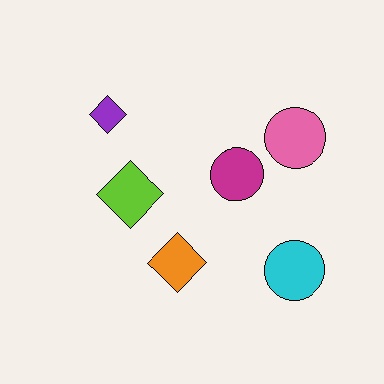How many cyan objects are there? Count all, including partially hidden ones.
There is 1 cyan object.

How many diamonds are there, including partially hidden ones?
There are 3 diamonds.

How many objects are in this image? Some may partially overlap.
There are 6 objects.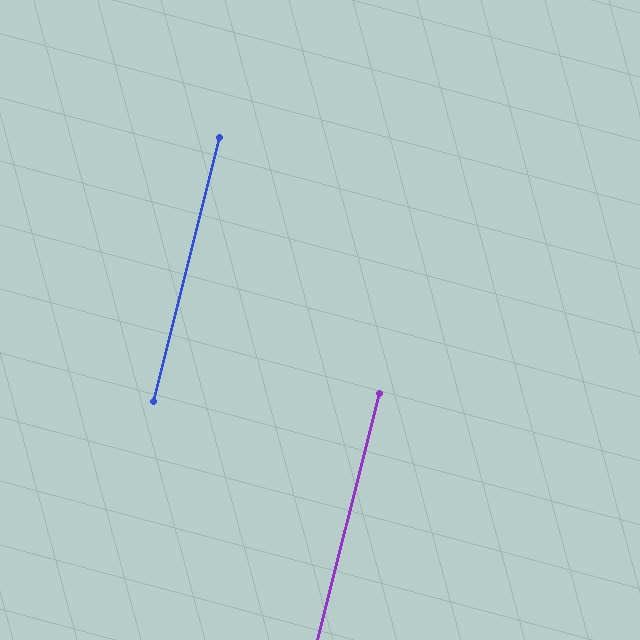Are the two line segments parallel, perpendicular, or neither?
Parallel — their directions differ by only 0.3°.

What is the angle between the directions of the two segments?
Approximately 0 degrees.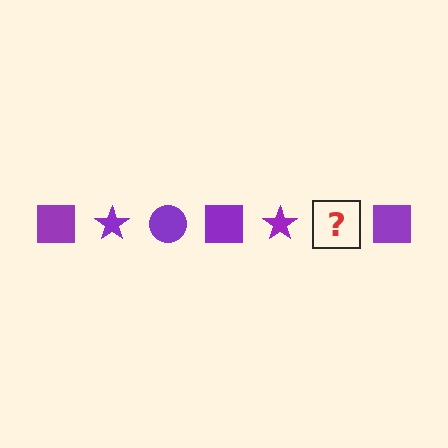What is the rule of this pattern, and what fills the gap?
The rule is that the pattern cycles through square, star, circle shapes in purple. The gap should be filled with a purple circle.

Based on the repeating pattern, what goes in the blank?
The blank should be a purple circle.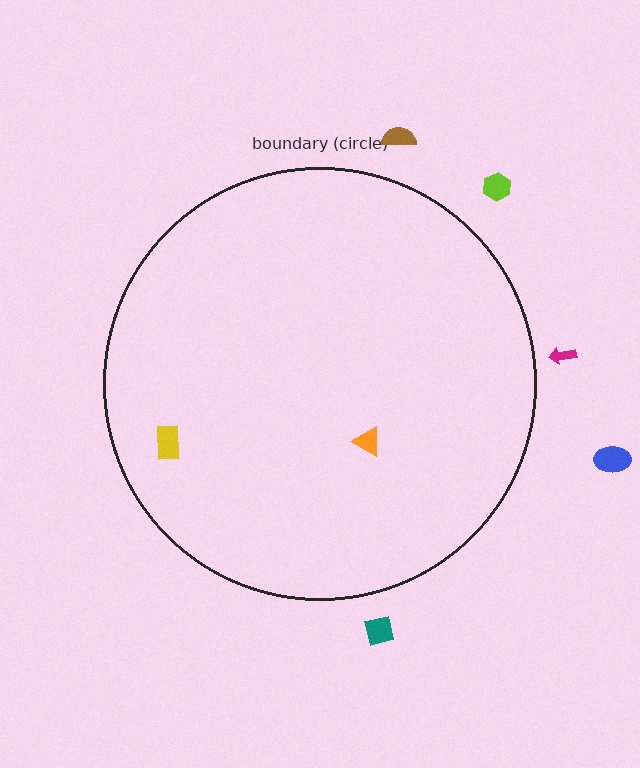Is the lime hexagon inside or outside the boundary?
Outside.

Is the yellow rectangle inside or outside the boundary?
Inside.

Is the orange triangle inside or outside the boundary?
Inside.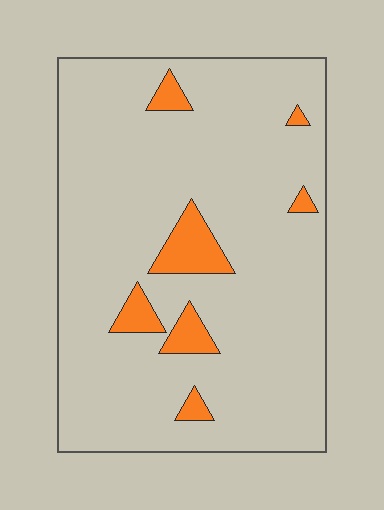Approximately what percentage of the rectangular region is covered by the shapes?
Approximately 10%.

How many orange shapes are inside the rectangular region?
7.